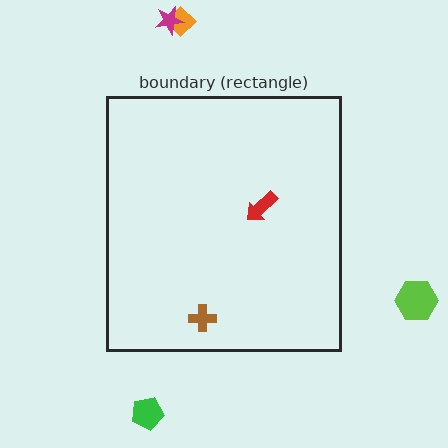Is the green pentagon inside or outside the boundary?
Outside.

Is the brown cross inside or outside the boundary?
Inside.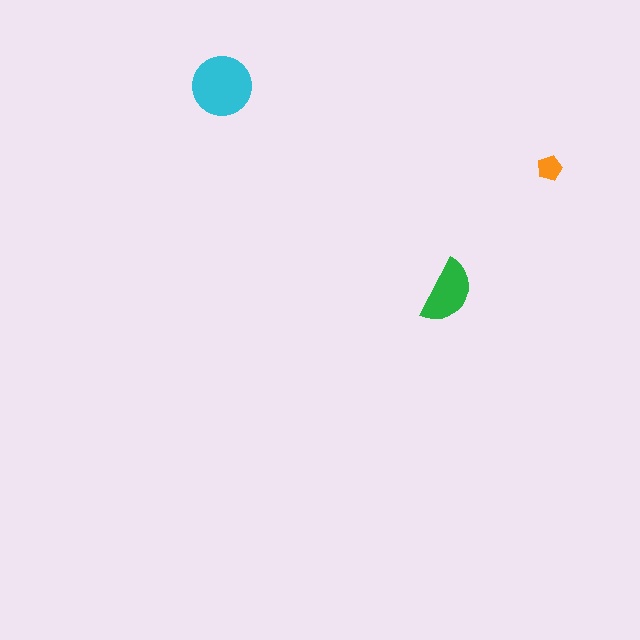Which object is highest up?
The cyan circle is topmost.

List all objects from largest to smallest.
The cyan circle, the green semicircle, the orange pentagon.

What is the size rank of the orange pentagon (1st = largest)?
3rd.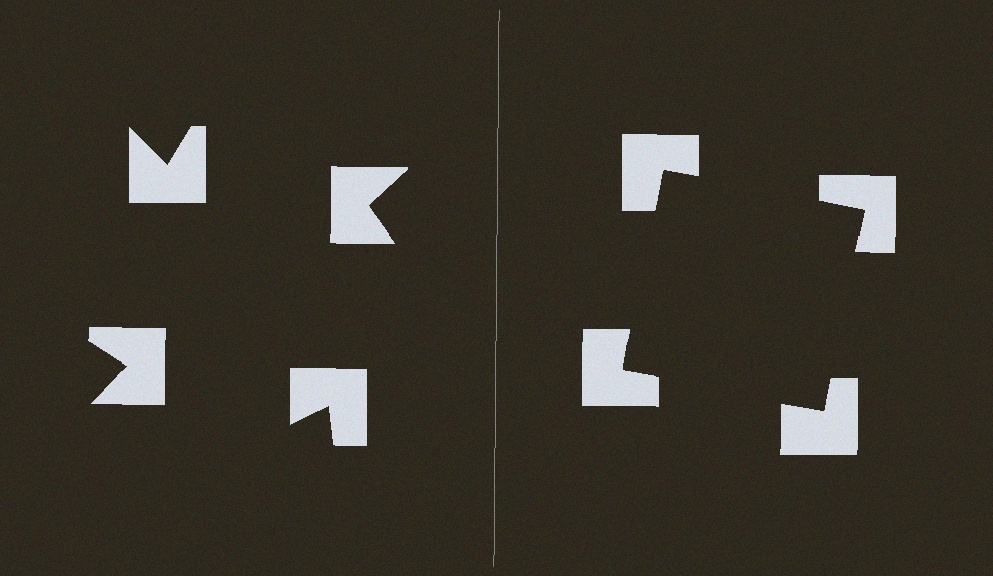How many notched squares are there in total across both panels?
8 — 4 on each side.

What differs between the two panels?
The notched squares are positioned identically on both sides; only the wedge orientations differ. On the right they align to a square; on the left they are misaligned.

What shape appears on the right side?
An illusory square.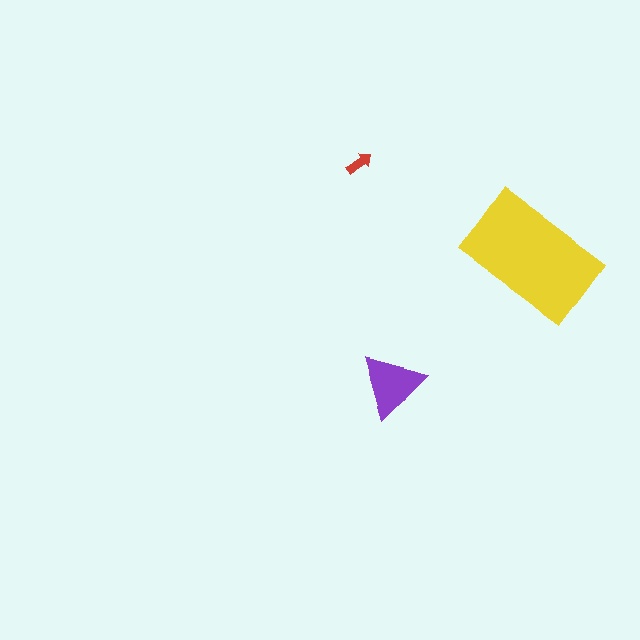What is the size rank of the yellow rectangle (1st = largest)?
1st.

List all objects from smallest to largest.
The red arrow, the purple triangle, the yellow rectangle.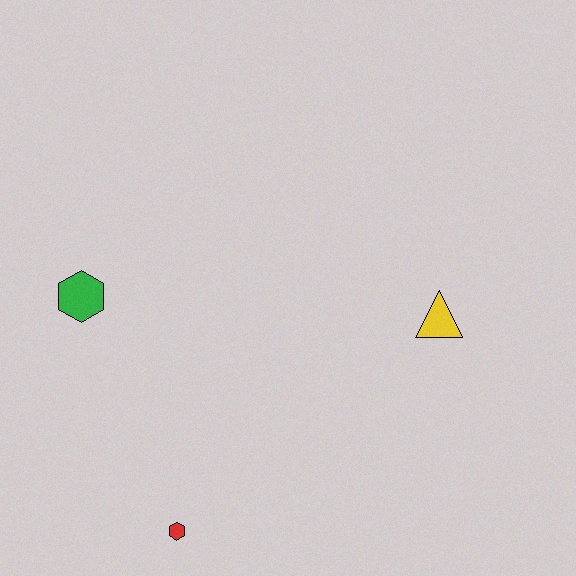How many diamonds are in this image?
There are no diamonds.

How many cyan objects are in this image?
There are no cyan objects.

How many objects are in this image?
There are 3 objects.